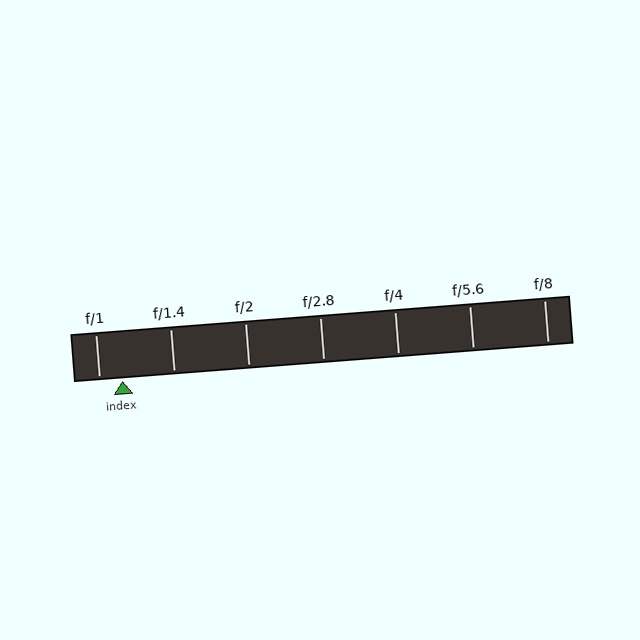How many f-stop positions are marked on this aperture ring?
There are 7 f-stop positions marked.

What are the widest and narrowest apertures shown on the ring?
The widest aperture shown is f/1 and the narrowest is f/8.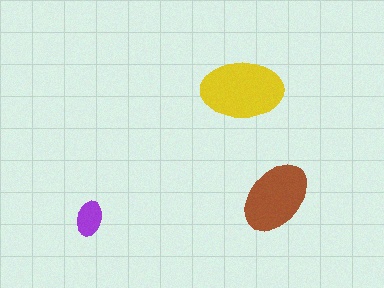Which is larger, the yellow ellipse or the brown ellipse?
The yellow one.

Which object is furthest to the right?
The brown ellipse is rightmost.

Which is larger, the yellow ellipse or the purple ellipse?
The yellow one.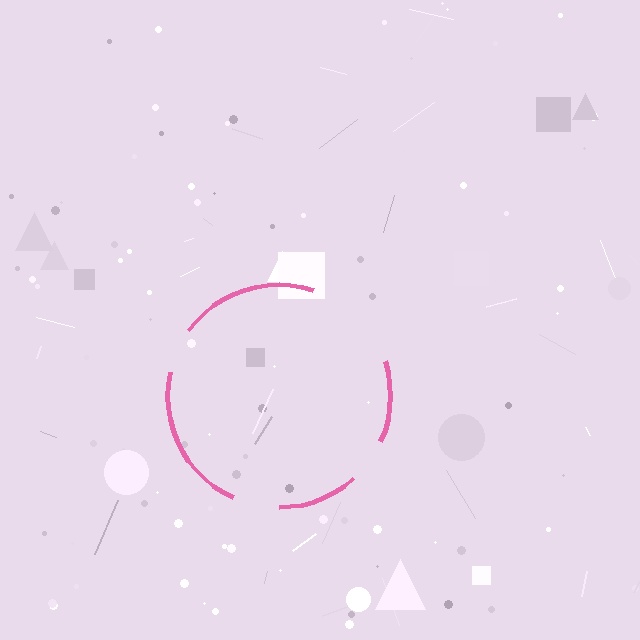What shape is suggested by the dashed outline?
The dashed outline suggests a circle.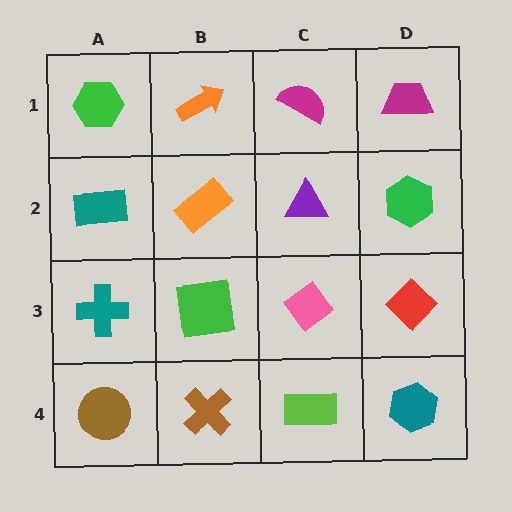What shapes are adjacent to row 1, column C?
A purple triangle (row 2, column C), an orange arrow (row 1, column B), a magenta trapezoid (row 1, column D).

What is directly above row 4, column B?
A green square.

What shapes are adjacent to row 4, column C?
A pink diamond (row 3, column C), a brown cross (row 4, column B), a teal hexagon (row 4, column D).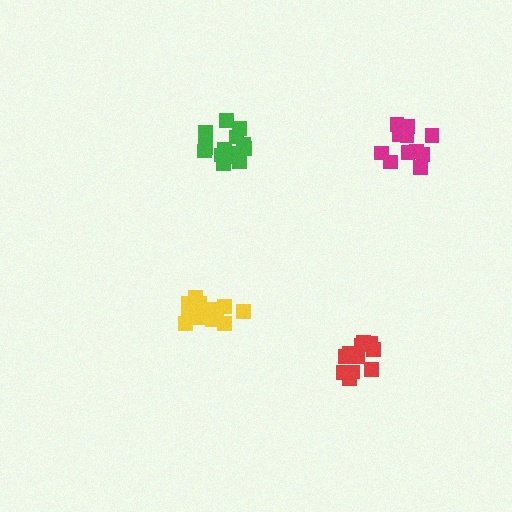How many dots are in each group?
Group 1: 11 dots, Group 2: 12 dots, Group 3: 17 dots, Group 4: 15 dots (55 total).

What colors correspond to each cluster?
The clusters are colored: magenta, red, yellow, green.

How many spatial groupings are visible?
There are 4 spatial groupings.